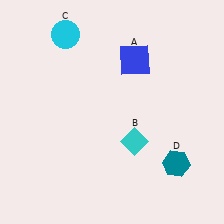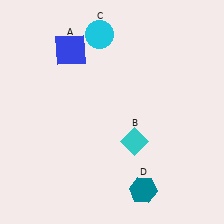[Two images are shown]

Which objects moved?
The objects that moved are: the blue square (A), the cyan circle (C), the teal hexagon (D).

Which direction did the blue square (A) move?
The blue square (A) moved left.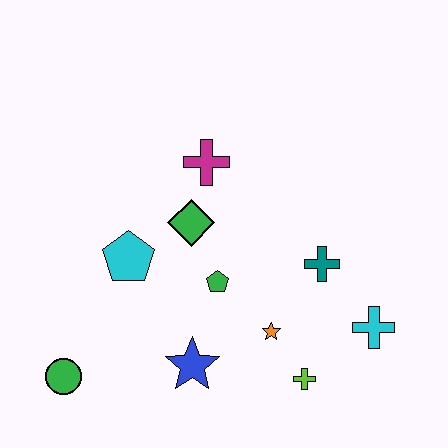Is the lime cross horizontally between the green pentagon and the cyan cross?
Yes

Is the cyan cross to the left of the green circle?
No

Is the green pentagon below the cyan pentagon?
Yes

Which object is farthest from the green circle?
The cyan cross is farthest from the green circle.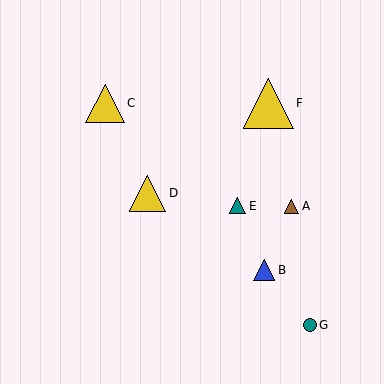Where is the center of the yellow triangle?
The center of the yellow triangle is at (105, 103).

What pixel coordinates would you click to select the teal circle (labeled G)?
Click at (310, 325) to select the teal circle G.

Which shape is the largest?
The yellow triangle (labeled F) is the largest.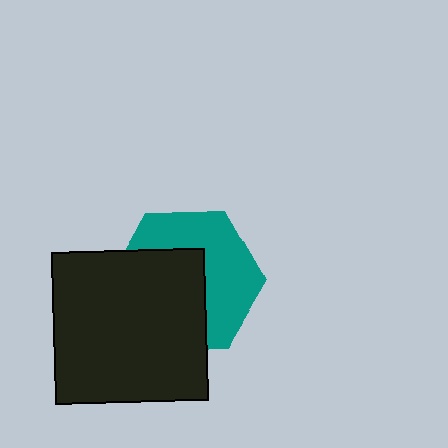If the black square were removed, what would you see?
You would see the complete teal hexagon.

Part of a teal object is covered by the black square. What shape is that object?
It is a hexagon.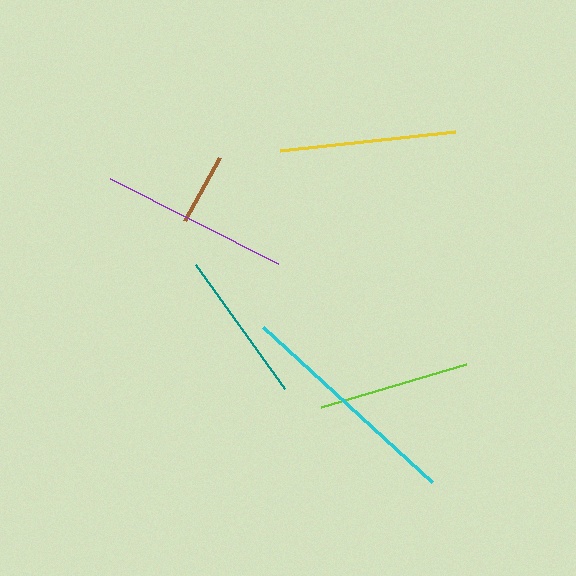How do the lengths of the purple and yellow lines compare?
The purple and yellow lines are approximately the same length.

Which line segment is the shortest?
The brown line is the shortest at approximately 72 pixels.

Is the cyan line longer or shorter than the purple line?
The cyan line is longer than the purple line.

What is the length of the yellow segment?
The yellow segment is approximately 176 pixels long.